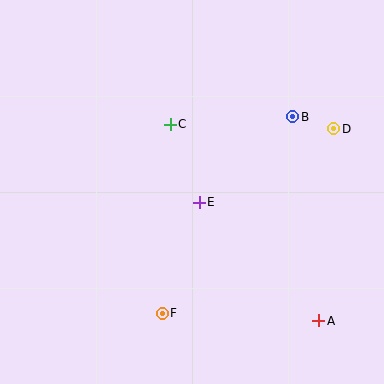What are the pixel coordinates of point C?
Point C is at (170, 124).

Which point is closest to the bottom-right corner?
Point A is closest to the bottom-right corner.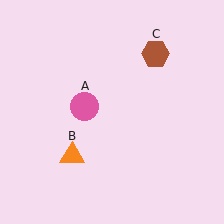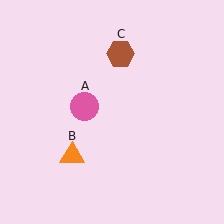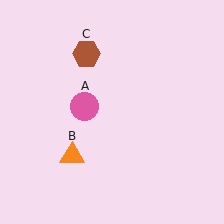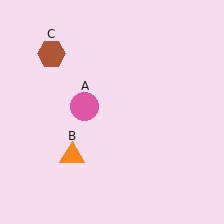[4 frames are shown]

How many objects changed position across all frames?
1 object changed position: brown hexagon (object C).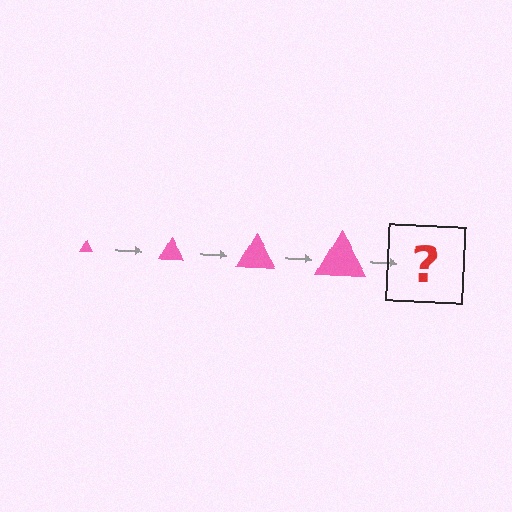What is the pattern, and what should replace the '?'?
The pattern is that the triangle gets progressively larger each step. The '?' should be a pink triangle, larger than the previous one.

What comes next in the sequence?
The next element should be a pink triangle, larger than the previous one.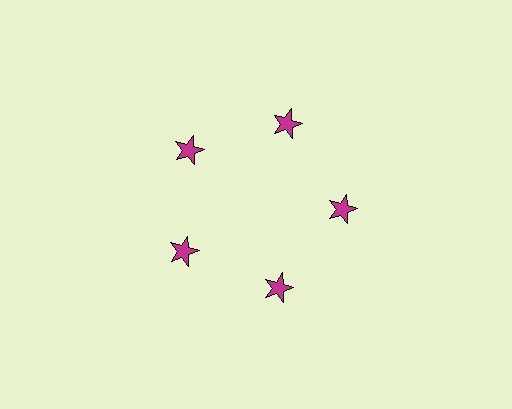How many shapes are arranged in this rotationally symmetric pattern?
There are 5 shapes, arranged in 5 groups of 1.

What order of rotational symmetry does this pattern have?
This pattern has 5-fold rotational symmetry.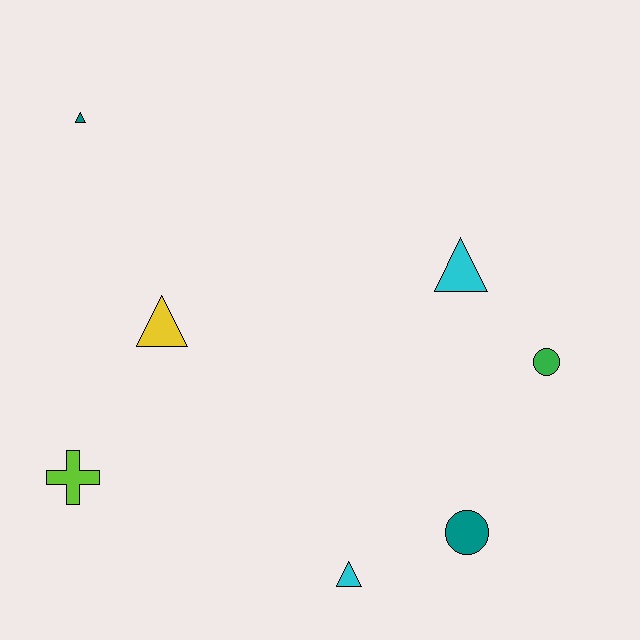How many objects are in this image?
There are 7 objects.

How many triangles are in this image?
There are 4 triangles.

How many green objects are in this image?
There is 1 green object.